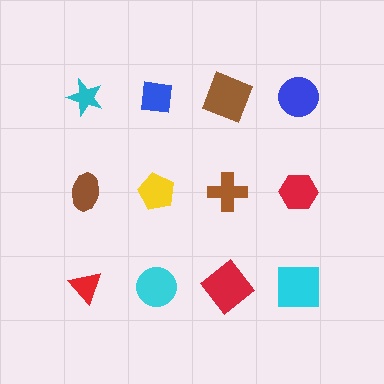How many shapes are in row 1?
4 shapes.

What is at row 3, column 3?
A red diamond.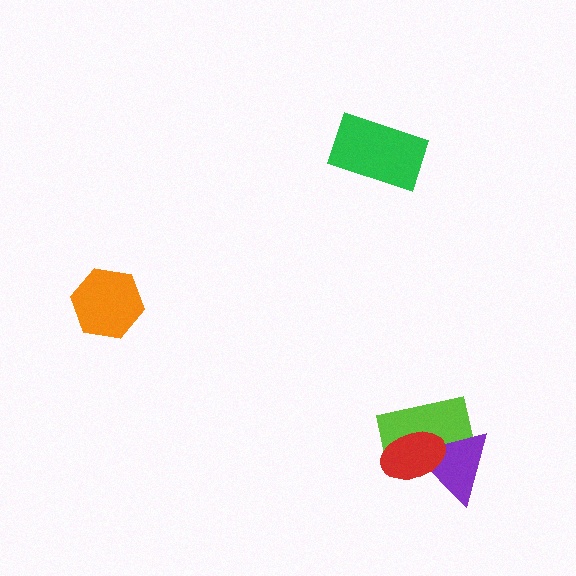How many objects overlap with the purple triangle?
2 objects overlap with the purple triangle.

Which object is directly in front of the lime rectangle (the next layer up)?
The purple triangle is directly in front of the lime rectangle.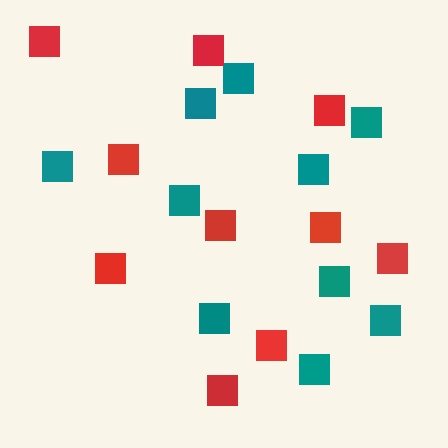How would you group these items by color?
There are 2 groups: one group of teal squares (10) and one group of red squares (10).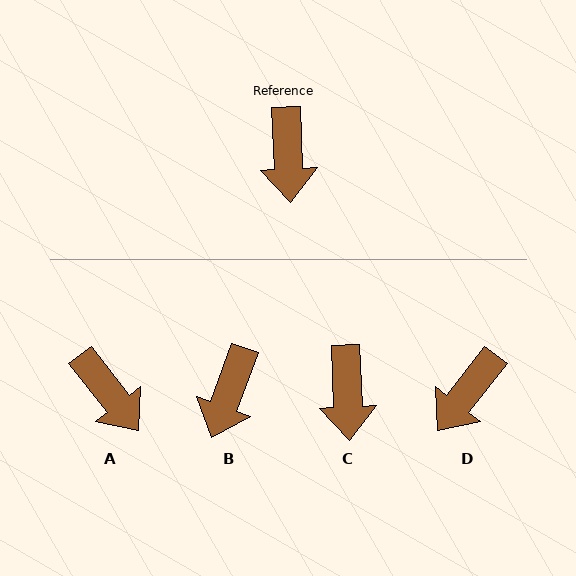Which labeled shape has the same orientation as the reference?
C.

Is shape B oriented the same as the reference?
No, it is off by about 23 degrees.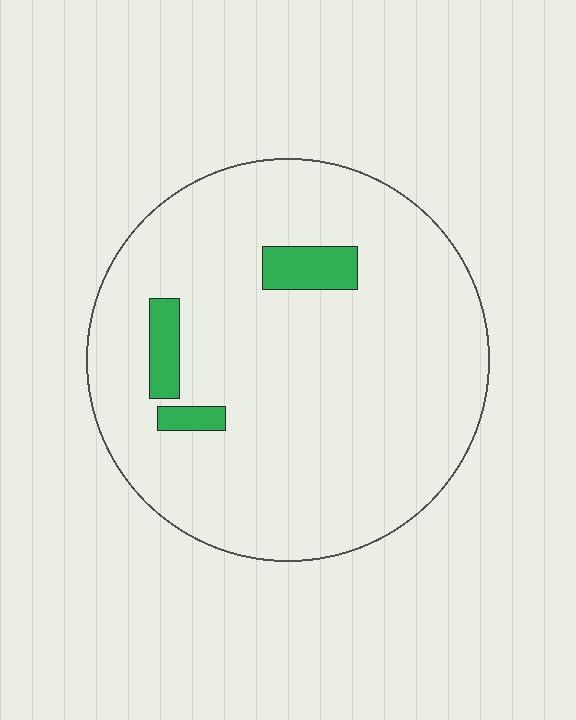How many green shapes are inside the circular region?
3.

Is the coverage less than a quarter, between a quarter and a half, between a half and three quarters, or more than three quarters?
Less than a quarter.